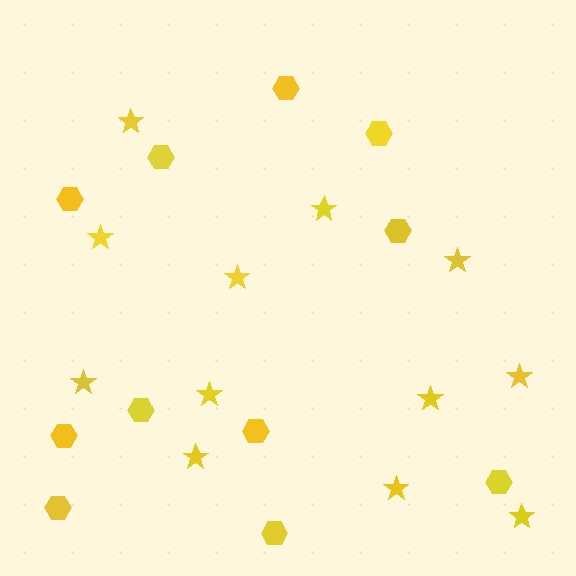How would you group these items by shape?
There are 2 groups: one group of hexagons (11) and one group of stars (12).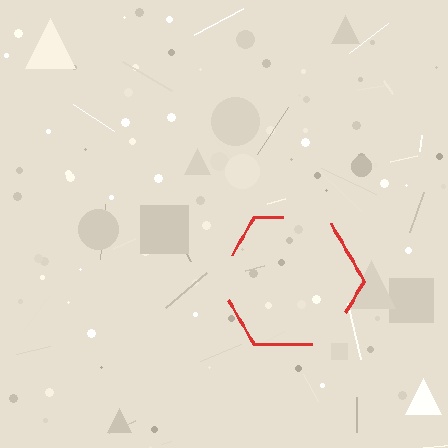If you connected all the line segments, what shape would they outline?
They would outline a hexagon.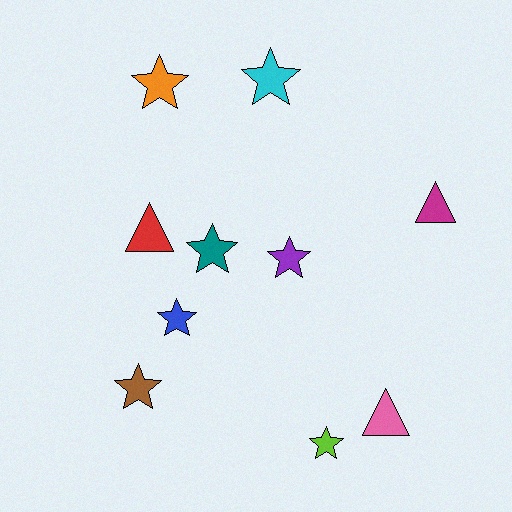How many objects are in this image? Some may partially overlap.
There are 10 objects.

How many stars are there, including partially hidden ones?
There are 7 stars.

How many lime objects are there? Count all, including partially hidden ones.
There is 1 lime object.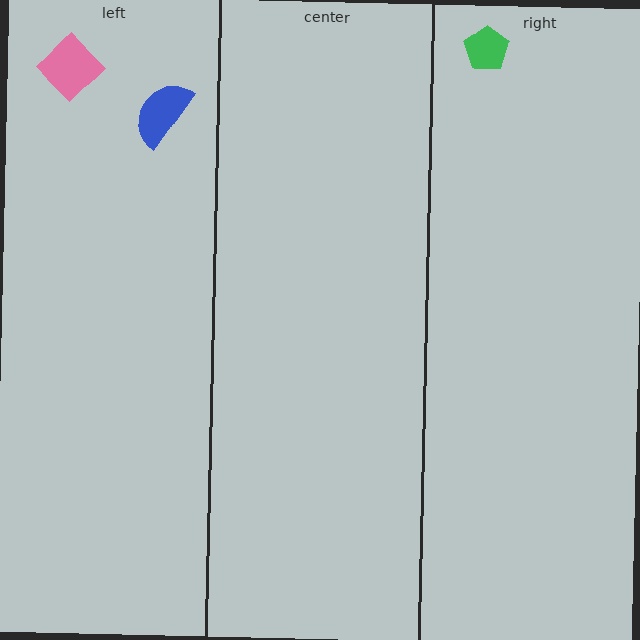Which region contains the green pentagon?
The right region.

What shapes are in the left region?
The pink diamond, the blue semicircle.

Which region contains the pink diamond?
The left region.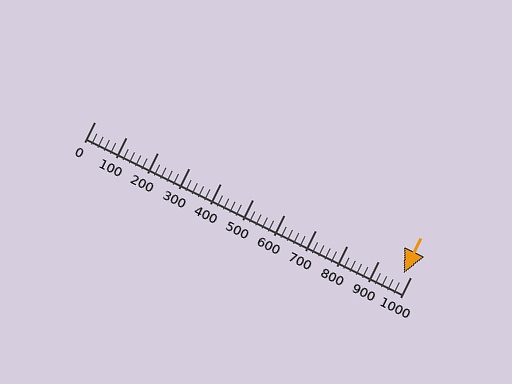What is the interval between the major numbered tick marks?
The major tick marks are spaced 100 units apart.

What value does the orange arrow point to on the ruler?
The orange arrow points to approximately 980.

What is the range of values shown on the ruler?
The ruler shows values from 0 to 1000.